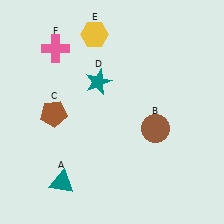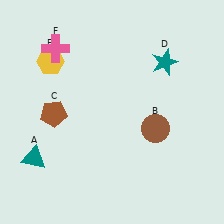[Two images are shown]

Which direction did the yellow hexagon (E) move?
The yellow hexagon (E) moved left.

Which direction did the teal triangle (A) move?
The teal triangle (A) moved left.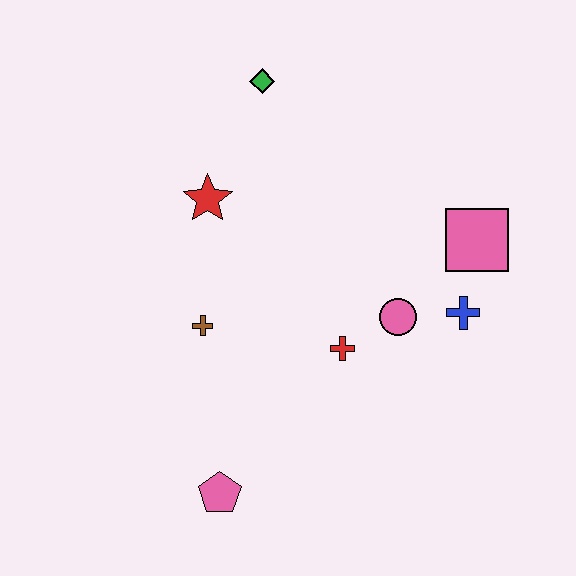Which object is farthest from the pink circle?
The green diamond is farthest from the pink circle.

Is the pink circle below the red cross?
No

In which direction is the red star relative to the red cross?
The red star is above the red cross.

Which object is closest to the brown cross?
The red star is closest to the brown cross.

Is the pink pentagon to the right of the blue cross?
No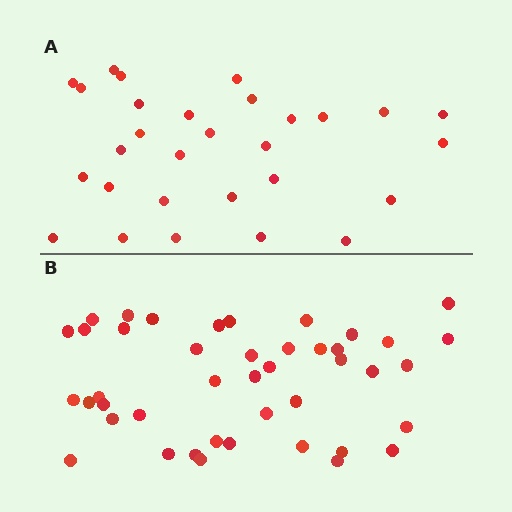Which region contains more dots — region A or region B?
Region B (the bottom region) has more dots.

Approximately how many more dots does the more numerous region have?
Region B has approximately 15 more dots than region A.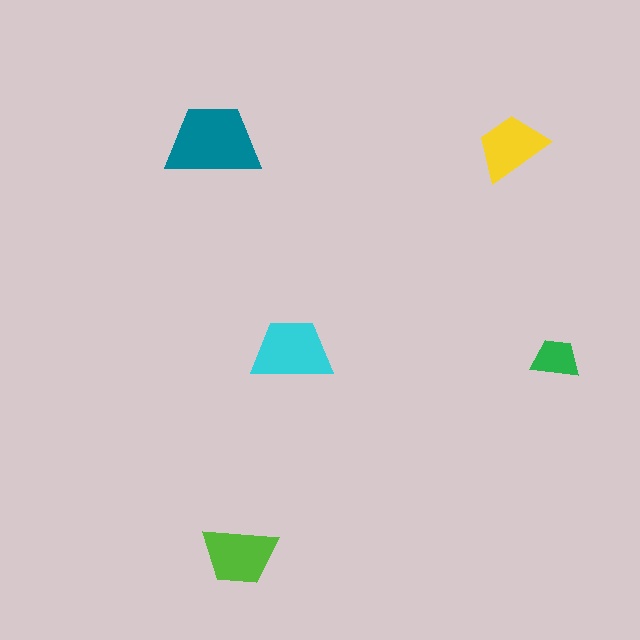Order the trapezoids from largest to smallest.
the teal one, the cyan one, the lime one, the yellow one, the green one.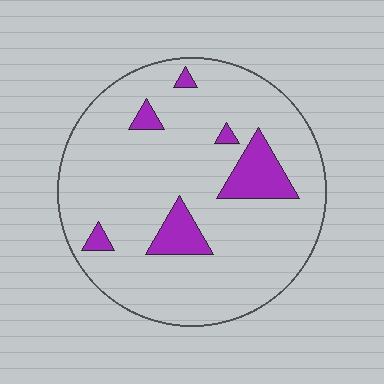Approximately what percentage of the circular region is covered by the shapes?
Approximately 10%.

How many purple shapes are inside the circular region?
6.